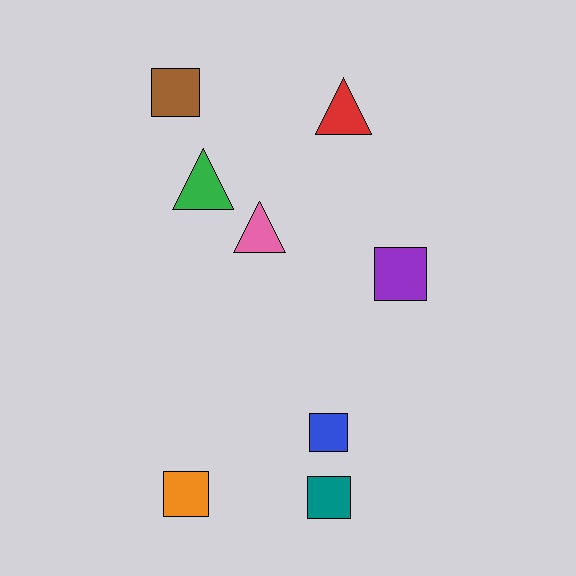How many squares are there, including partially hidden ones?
There are 5 squares.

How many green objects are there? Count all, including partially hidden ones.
There is 1 green object.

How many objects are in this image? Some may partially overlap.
There are 8 objects.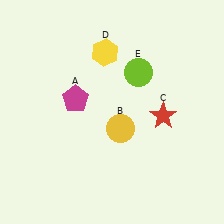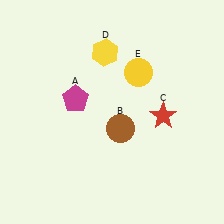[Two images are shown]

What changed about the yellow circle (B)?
In Image 1, B is yellow. In Image 2, it changed to brown.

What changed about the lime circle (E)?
In Image 1, E is lime. In Image 2, it changed to yellow.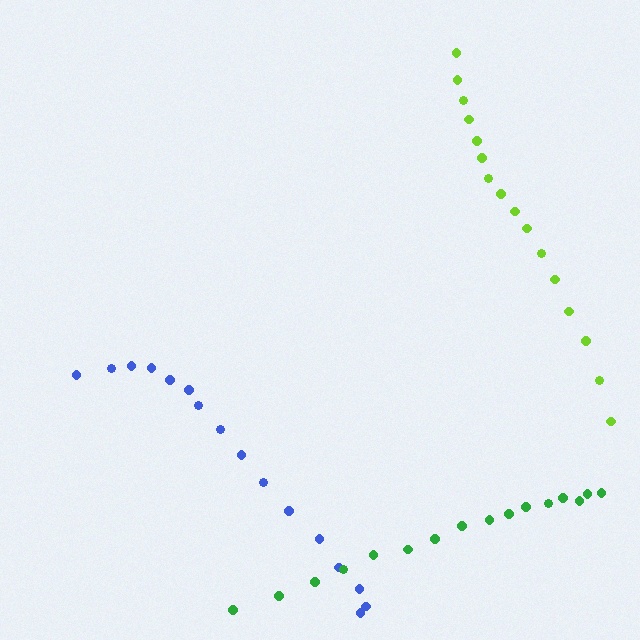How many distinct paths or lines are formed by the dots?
There are 3 distinct paths.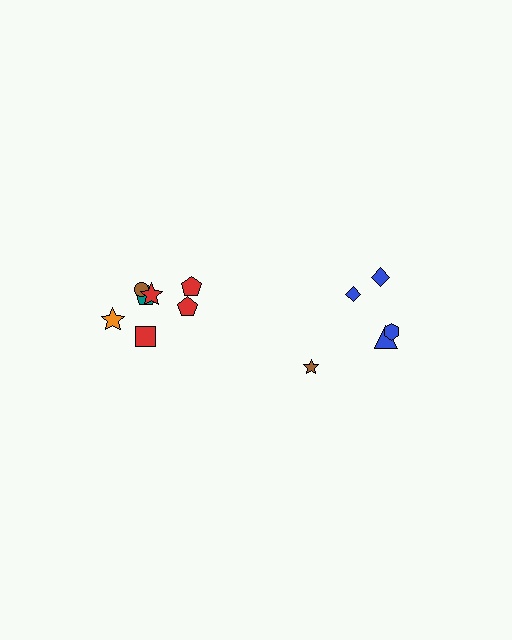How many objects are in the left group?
There are 7 objects.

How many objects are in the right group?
There are 5 objects.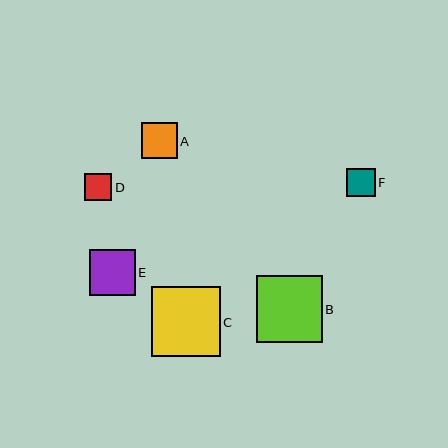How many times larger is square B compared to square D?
Square B is approximately 2.4 times the size of square D.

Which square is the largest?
Square C is the largest with a size of approximately 69 pixels.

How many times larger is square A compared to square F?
Square A is approximately 1.3 times the size of square F.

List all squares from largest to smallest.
From largest to smallest: C, B, E, A, F, D.